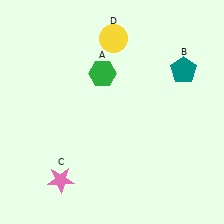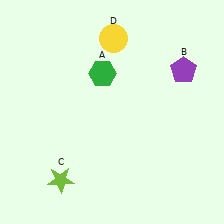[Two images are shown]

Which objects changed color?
B changed from teal to purple. C changed from pink to lime.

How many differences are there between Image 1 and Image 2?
There are 2 differences between the two images.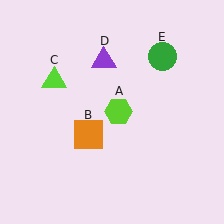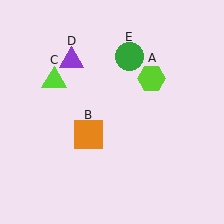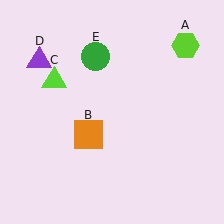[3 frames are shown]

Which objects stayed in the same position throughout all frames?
Orange square (object B) and lime triangle (object C) remained stationary.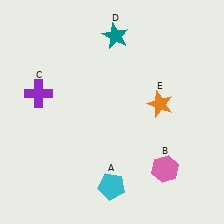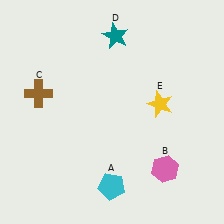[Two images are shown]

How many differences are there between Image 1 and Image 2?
There are 2 differences between the two images.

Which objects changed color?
C changed from purple to brown. E changed from orange to yellow.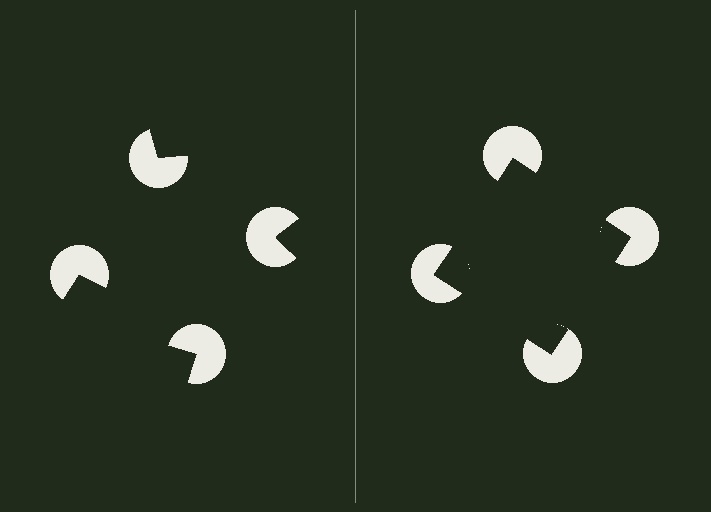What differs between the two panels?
The pac-man discs are positioned identically on both sides; only the wedge orientations differ. On the right they align to a square; on the left they are misaligned.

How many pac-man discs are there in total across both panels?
8 — 4 on each side.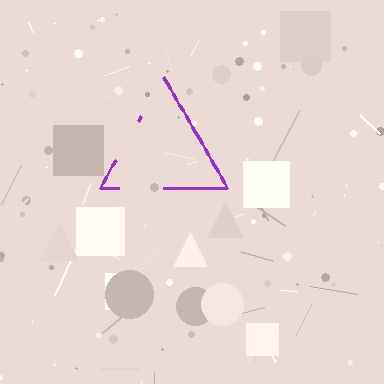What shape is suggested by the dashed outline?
The dashed outline suggests a triangle.